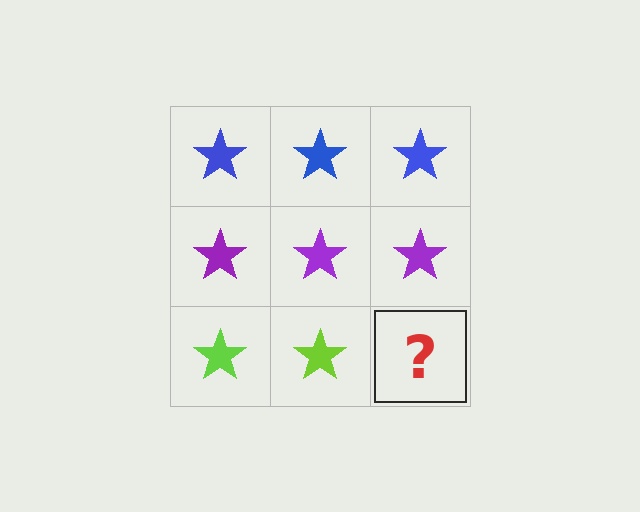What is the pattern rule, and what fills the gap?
The rule is that each row has a consistent color. The gap should be filled with a lime star.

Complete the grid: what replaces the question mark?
The question mark should be replaced with a lime star.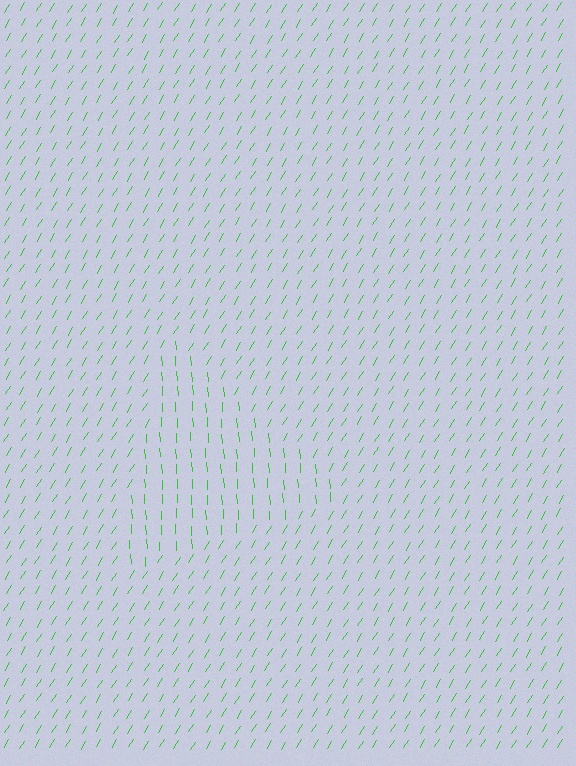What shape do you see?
I see a triangle.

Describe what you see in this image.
The image is filled with small green line segments. A triangle region in the image has lines oriented differently from the surrounding lines, creating a visible texture boundary.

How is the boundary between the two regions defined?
The boundary is defined purely by a change in line orientation (approximately 35 degrees difference). All lines are the same color and thickness.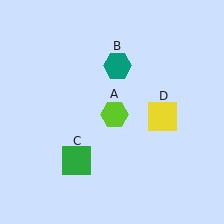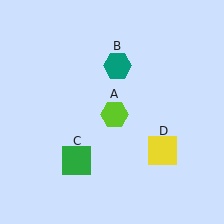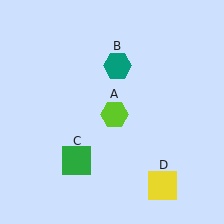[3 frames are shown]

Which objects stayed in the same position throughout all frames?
Lime hexagon (object A) and teal hexagon (object B) and green square (object C) remained stationary.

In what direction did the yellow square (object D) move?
The yellow square (object D) moved down.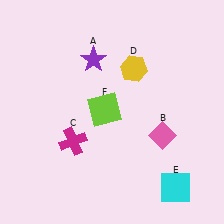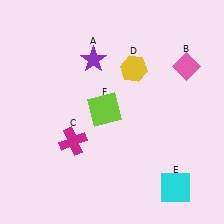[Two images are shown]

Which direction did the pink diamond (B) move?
The pink diamond (B) moved up.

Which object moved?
The pink diamond (B) moved up.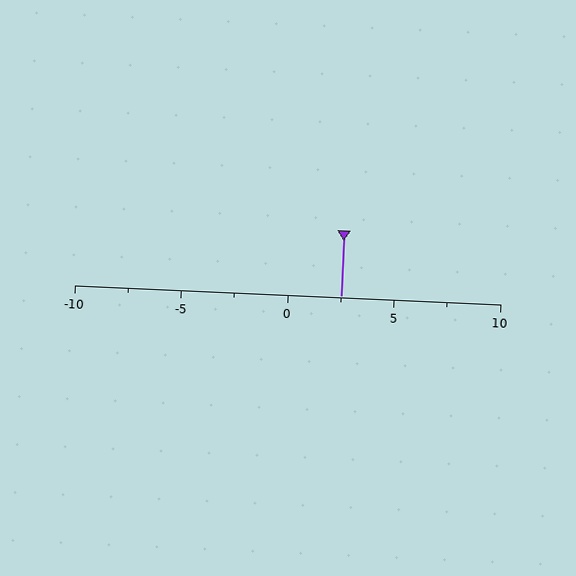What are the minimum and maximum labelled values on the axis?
The axis runs from -10 to 10.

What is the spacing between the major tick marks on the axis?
The major ticks are spaced 5 apart.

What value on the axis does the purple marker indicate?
The marker indicates approximately 2.5.